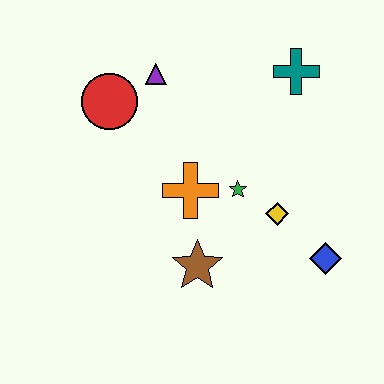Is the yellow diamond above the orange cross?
No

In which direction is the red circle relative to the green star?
The red circle is to the left of the green star.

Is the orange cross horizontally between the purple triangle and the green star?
Yes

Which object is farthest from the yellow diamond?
The red circle is farthest from the yellow diamond.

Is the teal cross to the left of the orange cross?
No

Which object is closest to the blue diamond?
The yellow diamond is closest to the blue diamond.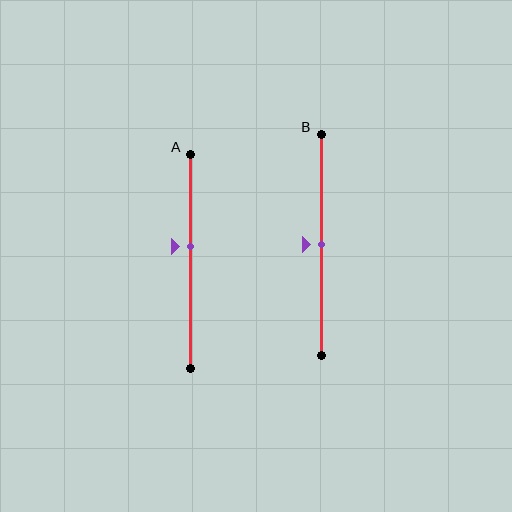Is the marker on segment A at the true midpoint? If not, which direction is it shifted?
No, the marker on segment A is shifted upward by about 7% of the segment length.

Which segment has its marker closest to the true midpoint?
Segment B has its marker closest to the true midpoint.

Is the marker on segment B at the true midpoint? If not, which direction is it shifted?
Yes, the marker on segment B is at the true midpoint.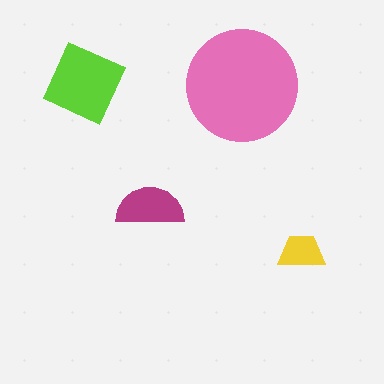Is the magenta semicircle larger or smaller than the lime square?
Smaller.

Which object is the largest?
The pink circle.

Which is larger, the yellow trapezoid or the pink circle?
The pink circle.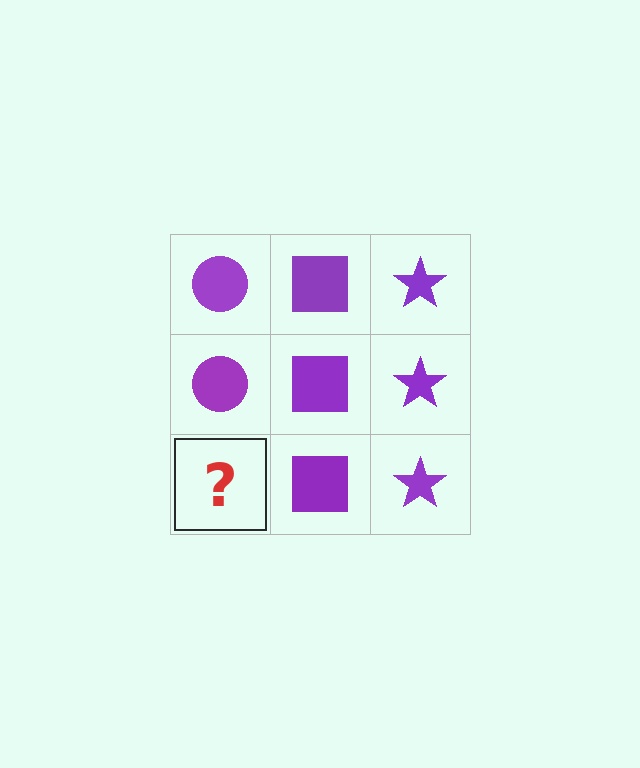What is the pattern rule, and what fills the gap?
The rule is that each column has a consistent shape. The gap should be filled with a purple circle.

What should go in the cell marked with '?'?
The missing cell should contain a purple circle.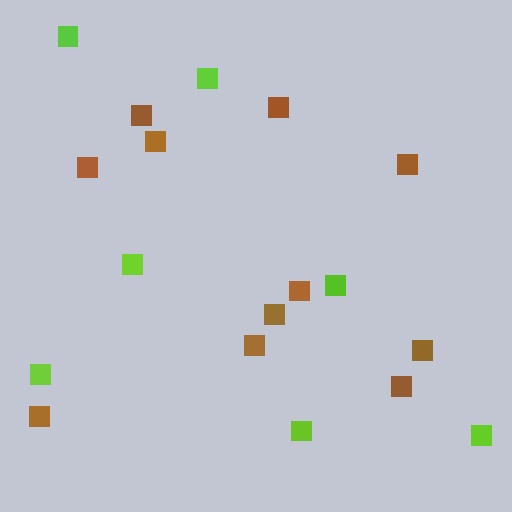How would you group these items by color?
There are 2 groups: one group of lime squares (7) and one group of brown squares (11).